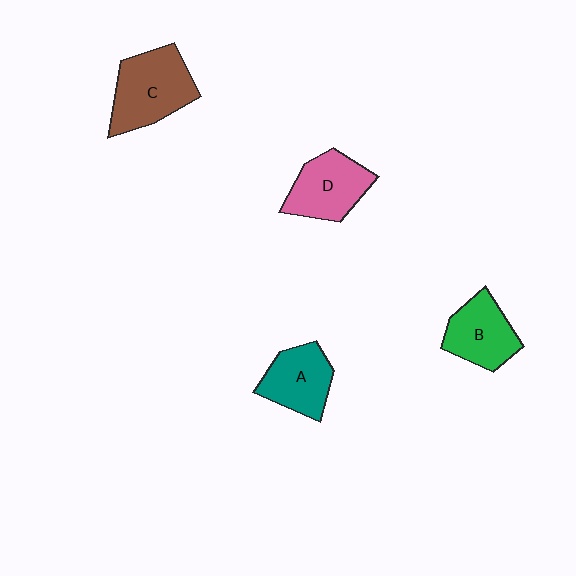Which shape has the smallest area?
Shape A (teal).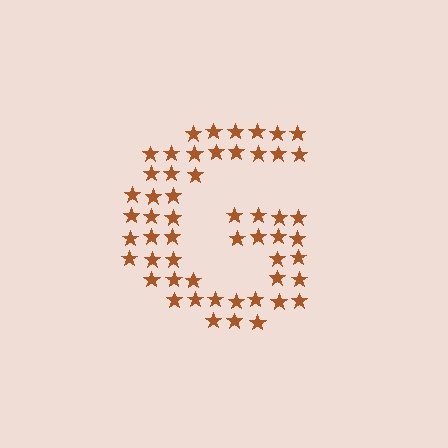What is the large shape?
The large shape is the letter G.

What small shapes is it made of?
It is made of small stars.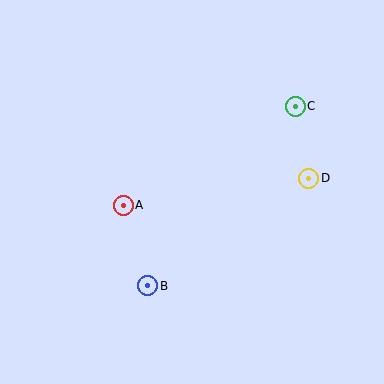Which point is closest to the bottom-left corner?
Point B is closest to the bottom-left corner.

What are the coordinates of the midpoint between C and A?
The midpoint between C and A is at (209, 156).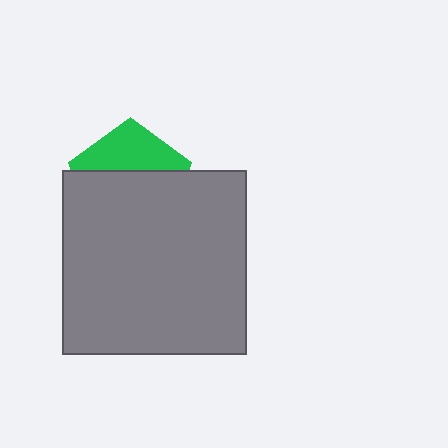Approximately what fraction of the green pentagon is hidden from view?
Roughly 64% of the green pentagon is hidden behind the gray square.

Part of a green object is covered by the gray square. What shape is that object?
It is a pentagon.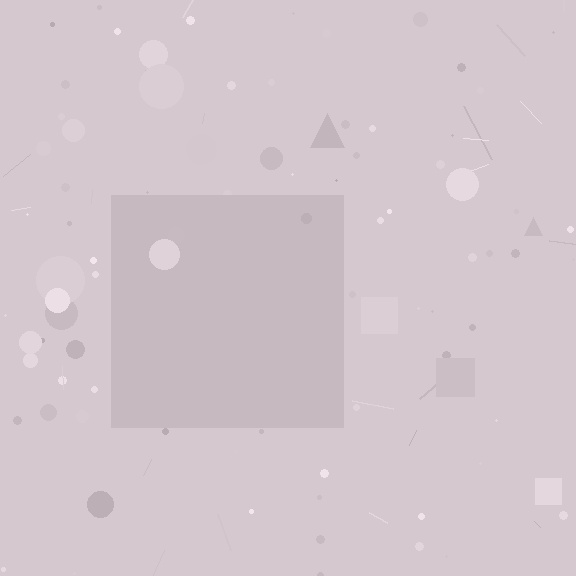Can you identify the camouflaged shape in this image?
The camouflaged shape is a square.